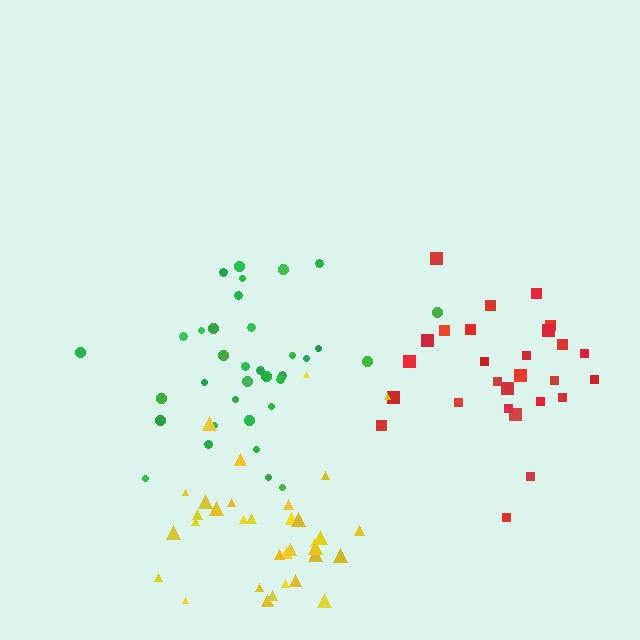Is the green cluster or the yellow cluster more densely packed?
Yellow.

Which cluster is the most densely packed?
Yellow.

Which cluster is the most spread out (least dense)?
Red.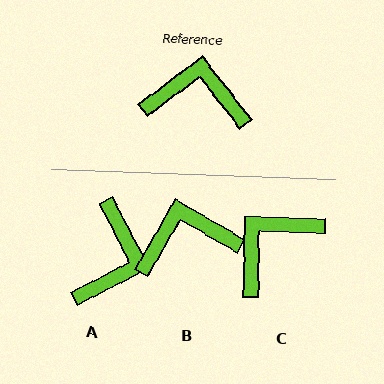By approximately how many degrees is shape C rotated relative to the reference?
Approximately 52 degrees counter-clockwise.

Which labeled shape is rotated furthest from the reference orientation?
A, about 100 degrees away.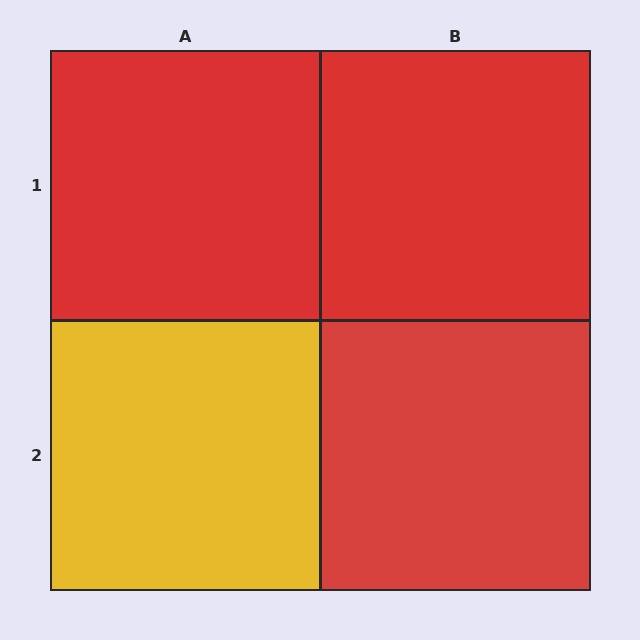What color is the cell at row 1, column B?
Red.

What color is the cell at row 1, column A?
Red.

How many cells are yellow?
1 cell is yellow.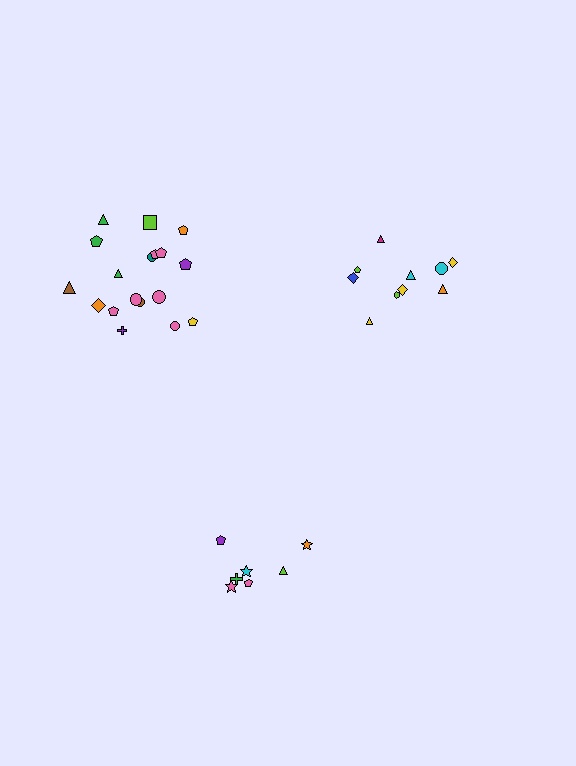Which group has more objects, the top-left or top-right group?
The top-left group.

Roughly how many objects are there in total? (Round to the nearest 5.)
Roughly 35 objects in total.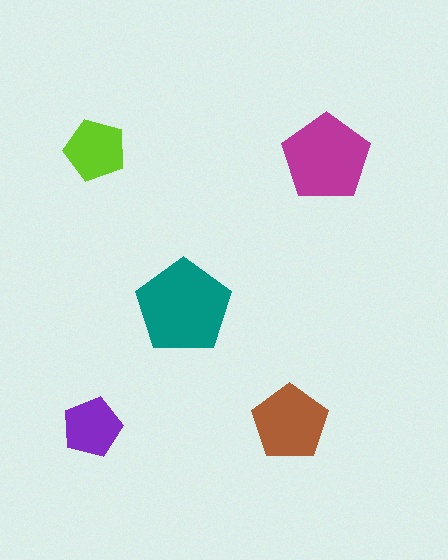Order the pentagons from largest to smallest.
the teal one, the magenta one, the brown one, the lime one, the purple one.